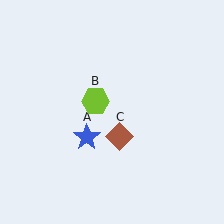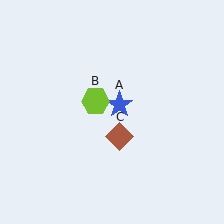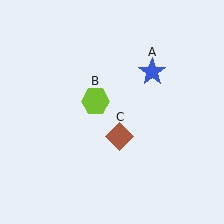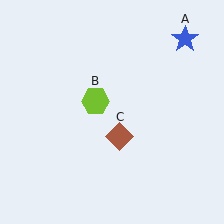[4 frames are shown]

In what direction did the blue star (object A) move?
The blue star (object A) moved up and to the right.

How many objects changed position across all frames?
1 object changed position: blue star (object A).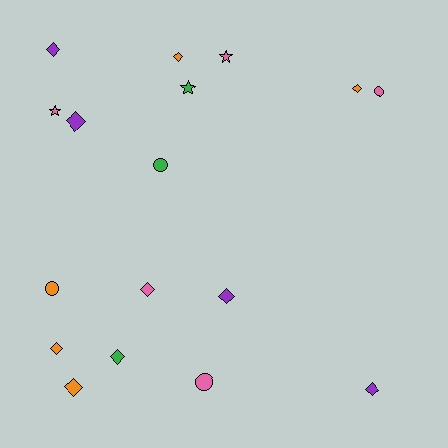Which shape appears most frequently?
Diamond, with 10 objects.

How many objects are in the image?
There are 17 objects.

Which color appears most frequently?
Pink, with 5 objects.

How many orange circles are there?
There is 1 orange circle.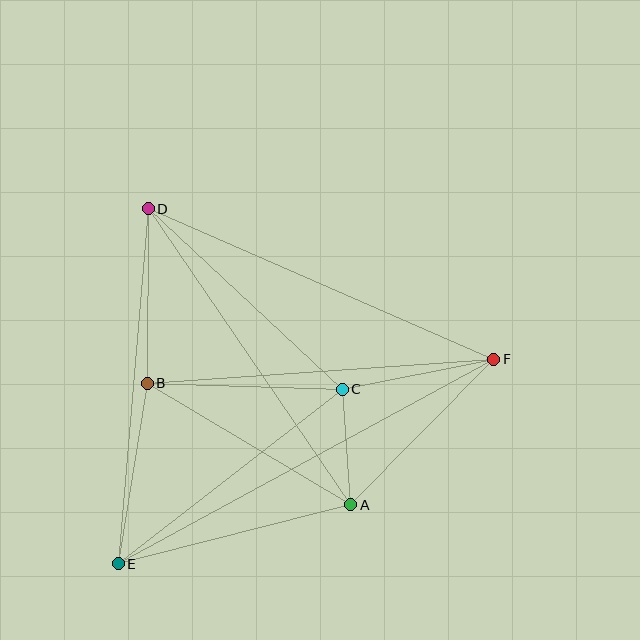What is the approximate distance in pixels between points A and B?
The distance between A and B is approximately 237 pixels.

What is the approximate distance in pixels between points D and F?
The distance between D and F is approximately 377 pixels.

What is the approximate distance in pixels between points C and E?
The distance between C and E is approximately 284 pixels.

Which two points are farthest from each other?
Points E and F are farthest from each other.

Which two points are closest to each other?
Points A and C are closest to each other.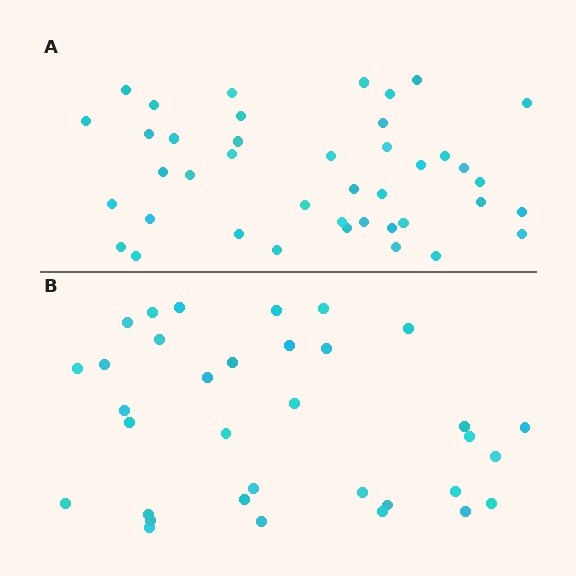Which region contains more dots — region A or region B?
Region A (the top region) has more dots.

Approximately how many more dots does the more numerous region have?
Region A has roughly 8 or so more dots than region B.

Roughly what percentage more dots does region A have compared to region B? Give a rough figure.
About 20% more.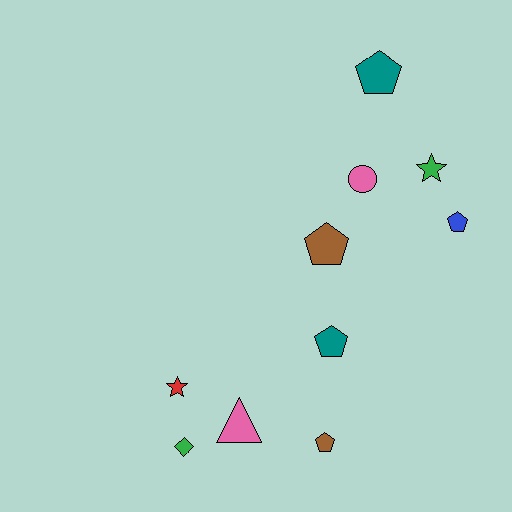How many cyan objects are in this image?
There are no cyan objects.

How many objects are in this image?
There are 10 objects.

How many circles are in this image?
There is 1 circle.